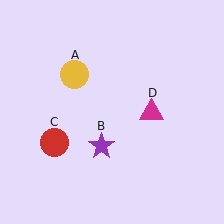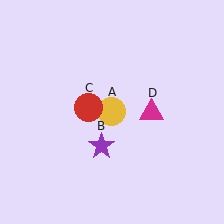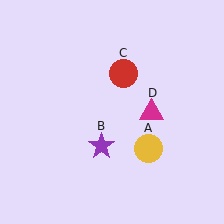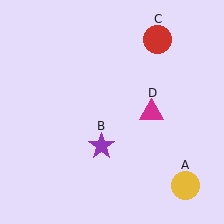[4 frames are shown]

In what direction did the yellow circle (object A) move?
The yellow circle (object A) moved down and to the right.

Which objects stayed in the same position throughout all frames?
Purple star (object B) and magenta triangle (object D) remained stationary.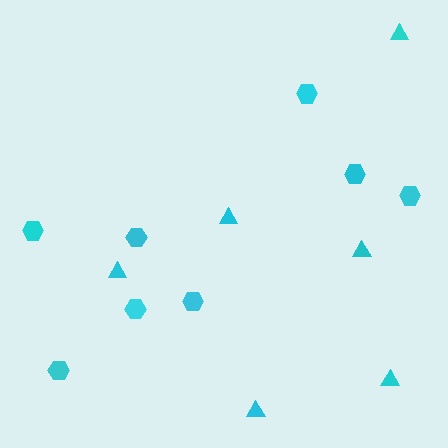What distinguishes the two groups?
There are 2 groups: one group of triangles (6) and one group of hexagons (8).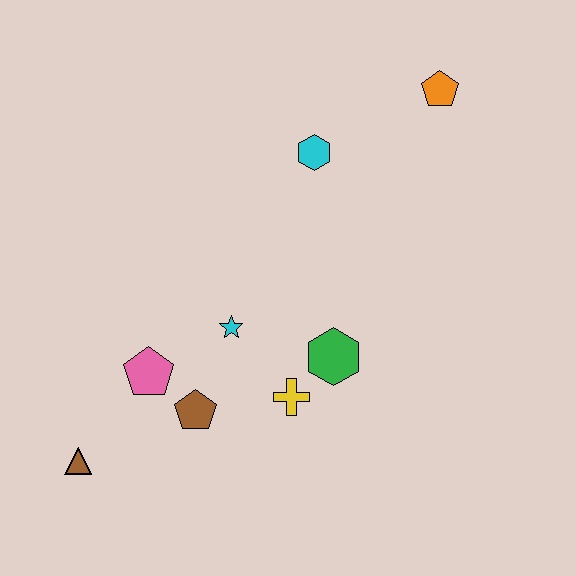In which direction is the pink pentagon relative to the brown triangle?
The pink pentagon is above the brown triangle.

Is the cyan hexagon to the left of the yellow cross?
No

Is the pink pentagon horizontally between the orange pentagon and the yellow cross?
No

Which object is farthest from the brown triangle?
The orange pentagon is farthest from the brown triangle.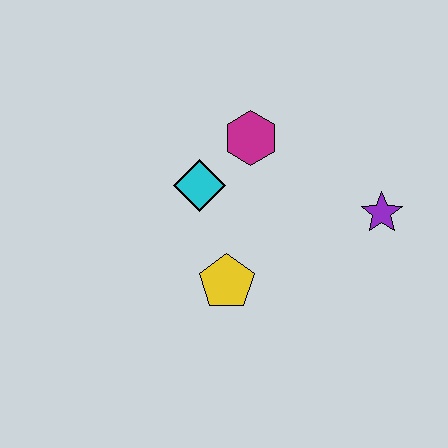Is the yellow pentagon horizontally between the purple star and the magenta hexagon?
No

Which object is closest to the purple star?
The magenta hexagon is closest to the purple star.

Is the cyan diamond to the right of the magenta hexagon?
No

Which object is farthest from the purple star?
The cyan diamond is farthest from the purple star.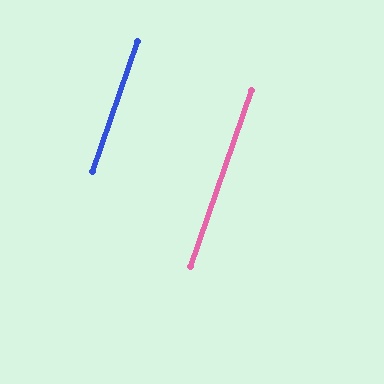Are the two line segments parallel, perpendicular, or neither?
Parallel — their directions differ by only 0.1°.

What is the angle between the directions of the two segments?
Approximately 0 degrees.